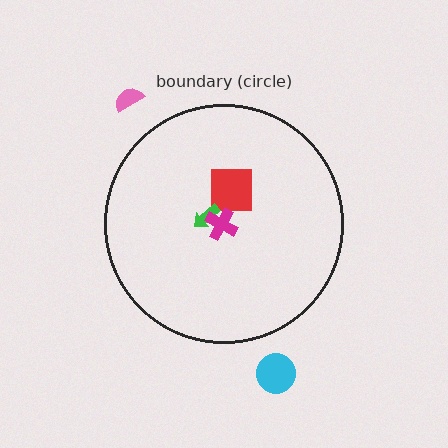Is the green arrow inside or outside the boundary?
Inside.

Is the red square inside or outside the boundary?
Inside.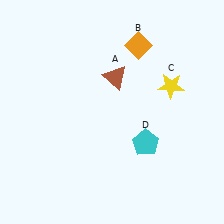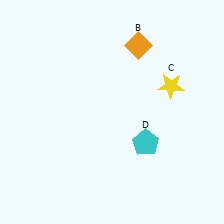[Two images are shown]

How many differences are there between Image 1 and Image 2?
There is 1 difference between the two images.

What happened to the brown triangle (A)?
The brown triangle (A) was removed in Image 2. It was in the top-right area of Image 1.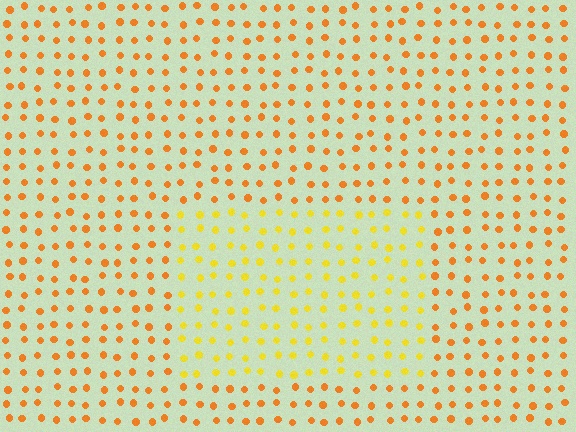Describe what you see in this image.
The image is filled with small orange elements in a uniform arrangement. A rectangle-shaped region is visible where the elements are tinted to a slightly different hue, forming a subtle color boundary.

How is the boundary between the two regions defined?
The boundary is defined purely by a slight shift in hue (about 28 degrees). Spacing, size, and orientation are identical on both sides.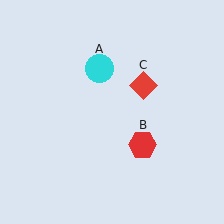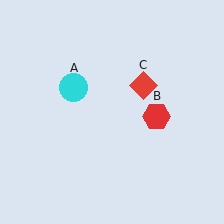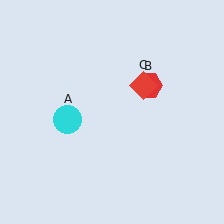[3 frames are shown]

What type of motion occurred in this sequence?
The cyan circle (object A), red hexagon (object B) rotated counterclockwise around the center of the scene.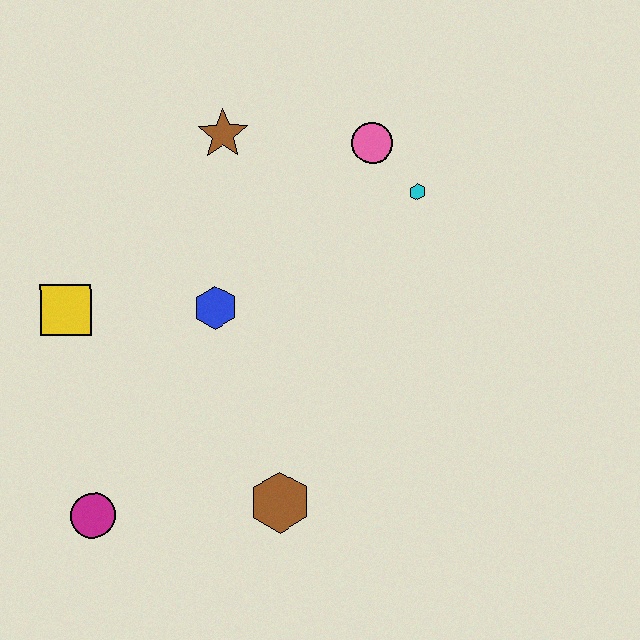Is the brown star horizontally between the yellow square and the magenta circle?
No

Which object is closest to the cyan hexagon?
The pink circle is closest to the cyan hexagon.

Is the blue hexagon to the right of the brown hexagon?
No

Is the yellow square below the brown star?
Yes